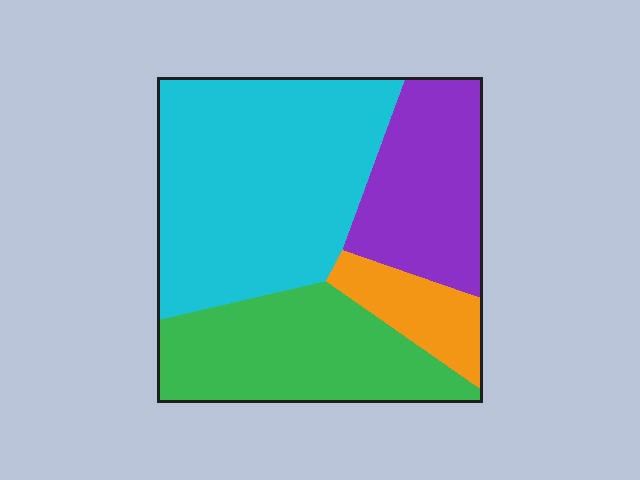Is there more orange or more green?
Green.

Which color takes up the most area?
Cyan, at roughly 45%.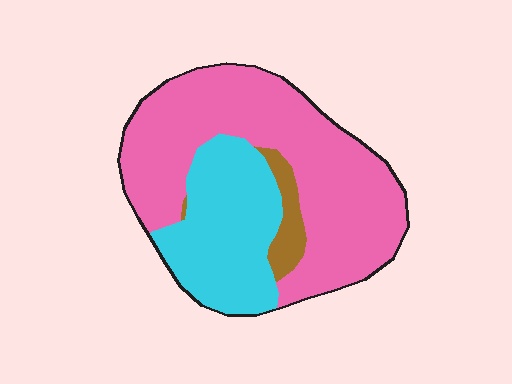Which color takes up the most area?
Pink, at roughly 65%.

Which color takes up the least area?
Brown, at roughly 5%.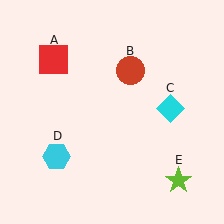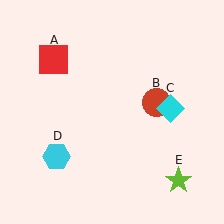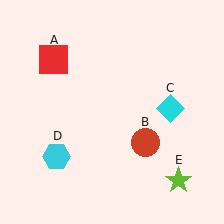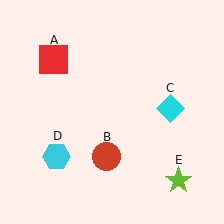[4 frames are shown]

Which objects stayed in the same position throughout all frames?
Red square (object A) and cyan diamond (object C) and cyan hexagon (object D) and lime star (object E) remained stationary.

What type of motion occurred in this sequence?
The red circle (object B) rotated clockwise around the center of the scene.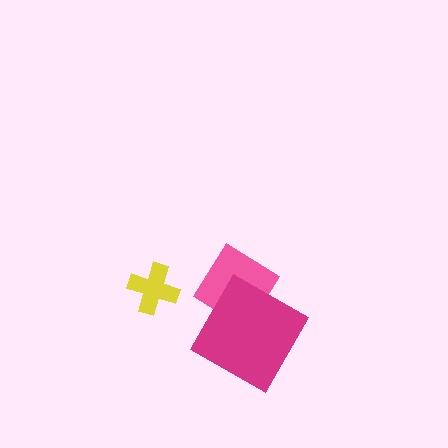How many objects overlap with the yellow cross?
0 objects overlap with the yellow cross.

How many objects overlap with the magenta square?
1 object overlaps with the magenta square.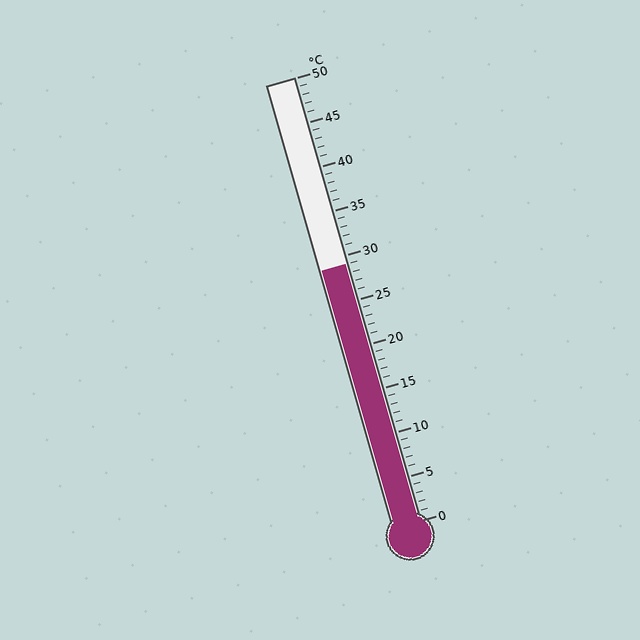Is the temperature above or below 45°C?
The temperature is below 45°C.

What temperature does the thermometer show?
The thermometer shows approximately 29°C.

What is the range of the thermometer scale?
The thermometer scale ranges from 0°C to 50°C.